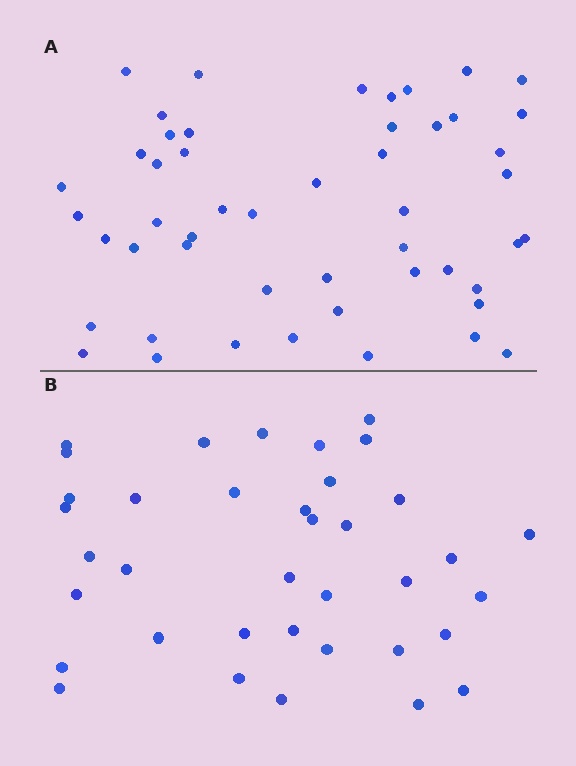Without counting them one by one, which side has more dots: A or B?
Region A (the top region) has more dots.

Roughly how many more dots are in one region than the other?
Region A has approximately 15 more dots than region B.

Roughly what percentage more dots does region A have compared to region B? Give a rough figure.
About 35% more.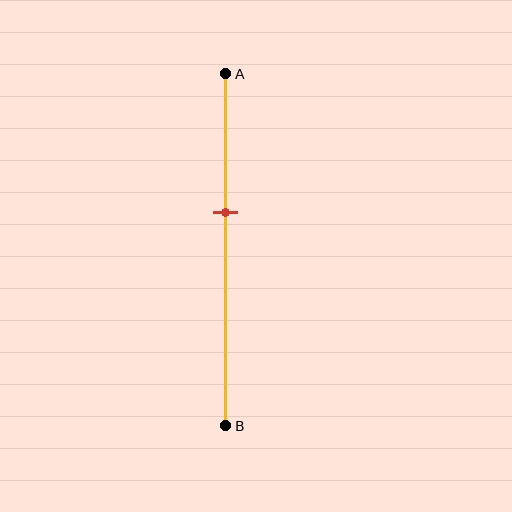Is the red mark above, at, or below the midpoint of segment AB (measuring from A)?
The red mark is above the midpoint of segment AB.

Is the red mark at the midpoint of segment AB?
No, the mark is at about 40% from A, not at the 50% midpoint.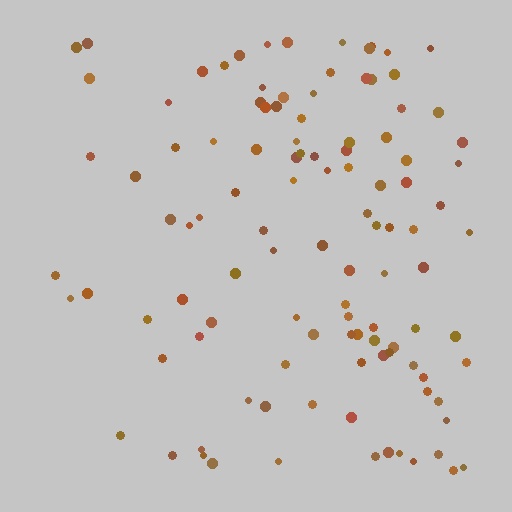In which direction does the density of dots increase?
From left to right, with the right side densest.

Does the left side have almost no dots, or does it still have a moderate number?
Still a moderate number, just noticeably fewer than the right.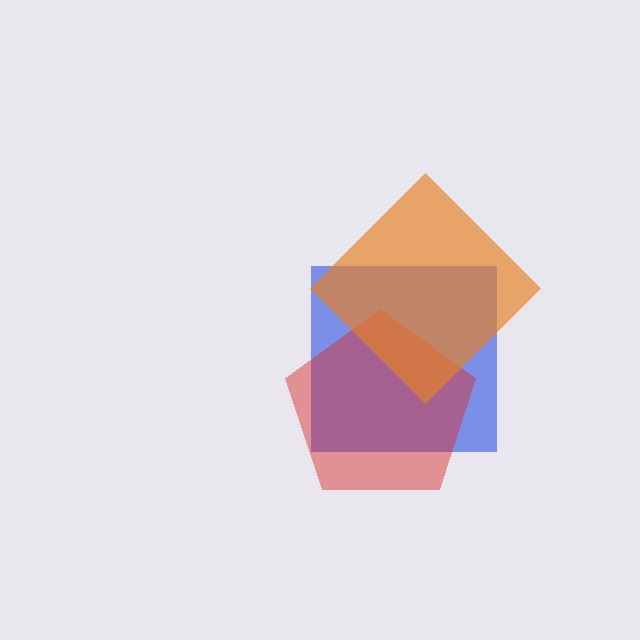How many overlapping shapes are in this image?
There are 3 overlapping shapes in the image.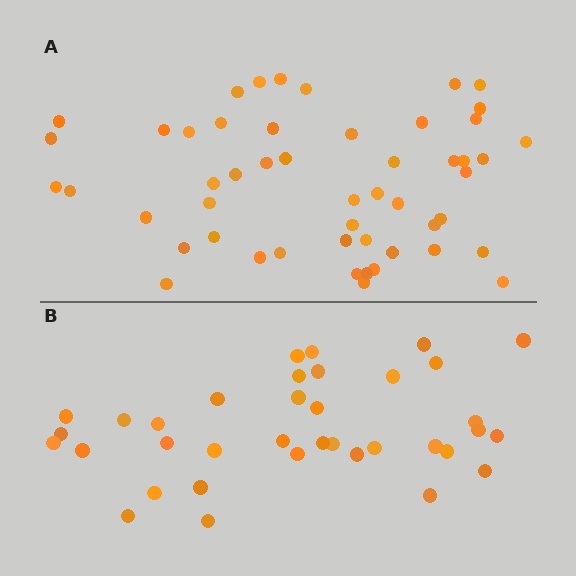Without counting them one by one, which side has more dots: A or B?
Region A (the top region) has more dots.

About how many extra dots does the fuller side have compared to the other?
Region A has approximately 15 more dots than region B.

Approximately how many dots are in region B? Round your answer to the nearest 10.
About 40 dots. (The exact count is 36, which rounds to 40.)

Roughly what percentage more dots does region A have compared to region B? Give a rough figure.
About 40% more.